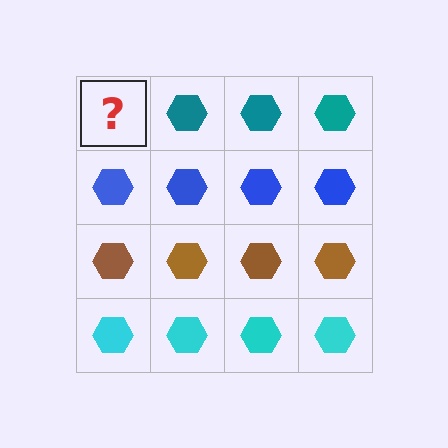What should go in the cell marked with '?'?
The missing cell should contain a teal hexagon.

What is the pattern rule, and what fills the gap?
The rule is that each row has a consistent color. The gap should be filled with a teal hexagon.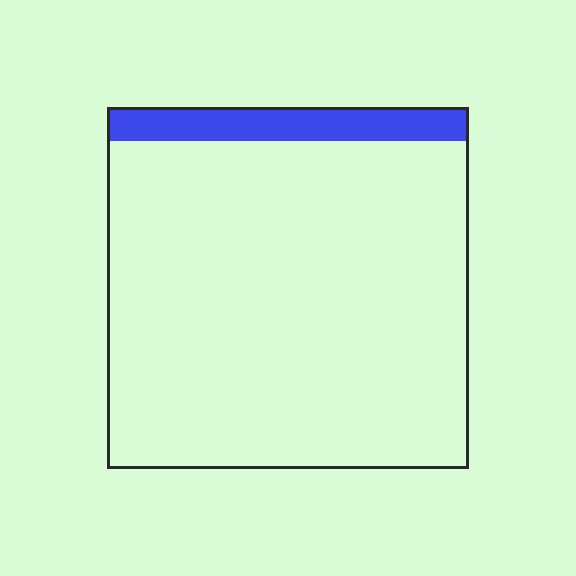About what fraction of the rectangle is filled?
About one tenth (1/10).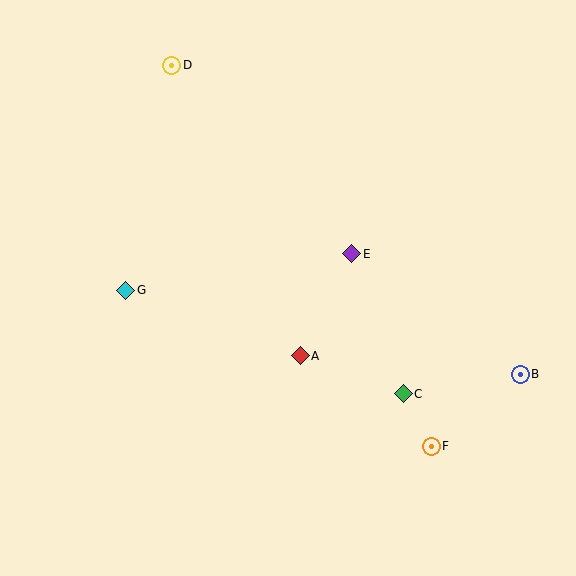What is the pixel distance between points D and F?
The distance between D and F is 461 pixels.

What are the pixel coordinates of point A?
Point A is at (300, 356).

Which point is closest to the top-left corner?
Point D is closest to the top-left corner.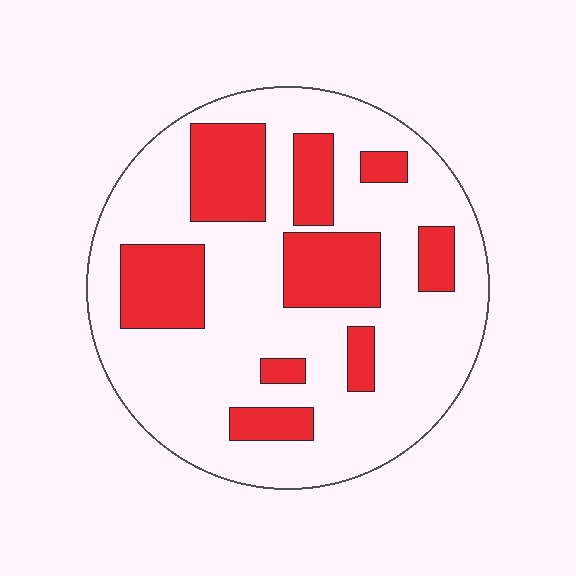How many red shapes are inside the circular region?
9.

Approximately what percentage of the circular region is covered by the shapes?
Approximately 30%.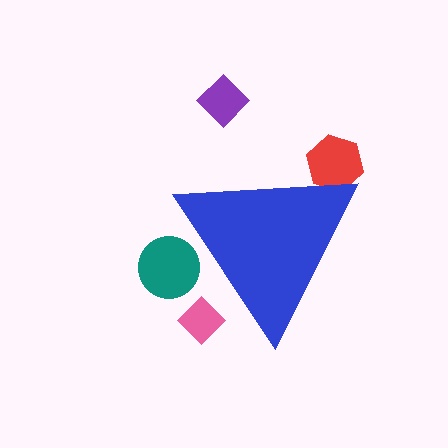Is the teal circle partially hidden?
Yes, the teal circle is partially hidden behind the blue triangle.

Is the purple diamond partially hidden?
No, the purple diamond is fully visible.